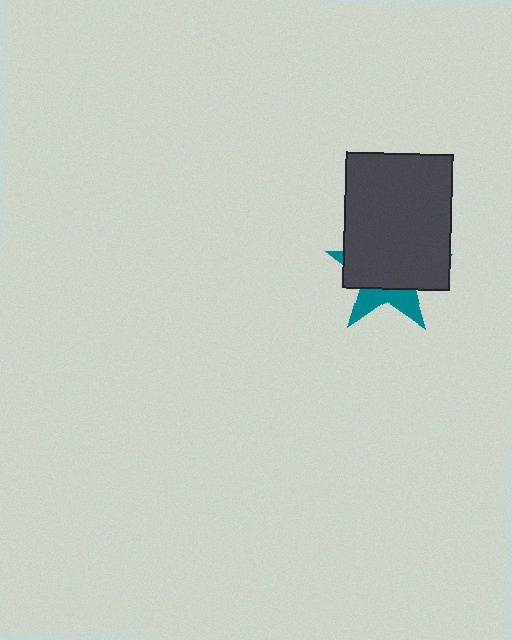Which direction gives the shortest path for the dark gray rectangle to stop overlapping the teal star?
Moving up gives the shortest separation.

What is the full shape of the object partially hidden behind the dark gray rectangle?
The partially hidden object is a teal star.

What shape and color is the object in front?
The object in front is a dark gray rectangle.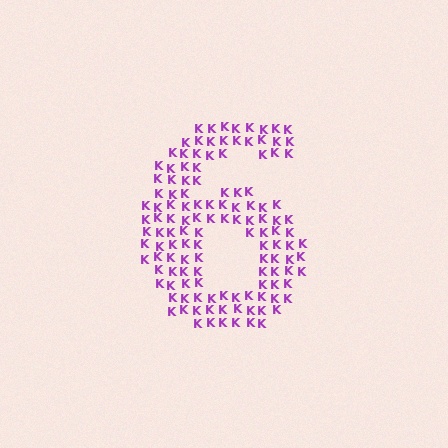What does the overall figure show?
The overall figure shows the digit 6.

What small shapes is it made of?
It is made of small letter K's.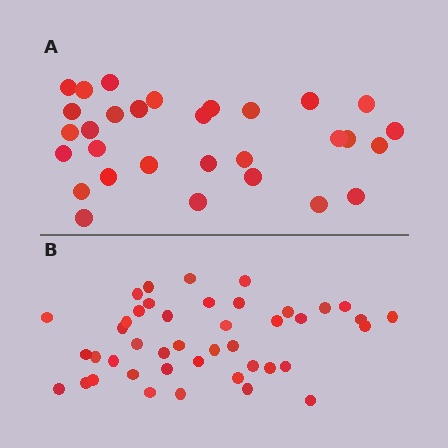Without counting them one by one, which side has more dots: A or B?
Region B (the bottom region) has more dots.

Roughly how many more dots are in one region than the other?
Region B has approximately 15 more dots than region A.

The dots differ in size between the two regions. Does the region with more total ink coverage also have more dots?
No. Region A has more total ink coverage because its dots are larger, but region B actually contains more individual dots. Total area can be misleading — the number of items is what matters here.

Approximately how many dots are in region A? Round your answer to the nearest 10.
About 30 dots.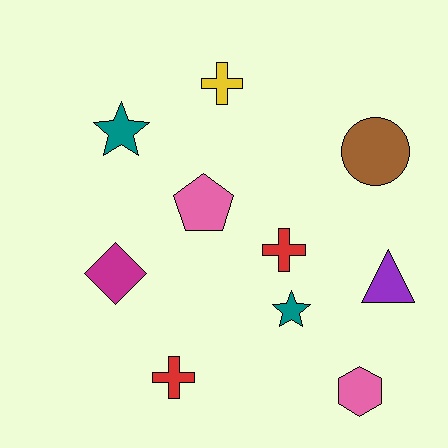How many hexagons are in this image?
There is 1 hexagon.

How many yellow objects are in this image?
There is 1 yellow object.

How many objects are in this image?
There are 10 objects.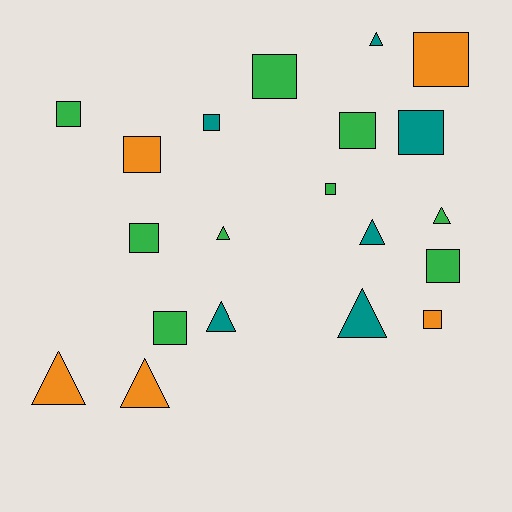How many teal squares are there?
There are 2 teal squares.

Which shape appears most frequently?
Square, with 12 objects.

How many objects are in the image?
There are 20 objects.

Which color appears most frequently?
Green, with 9 objects.